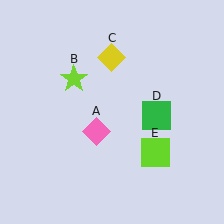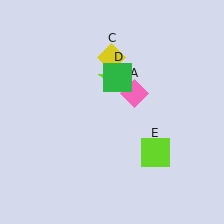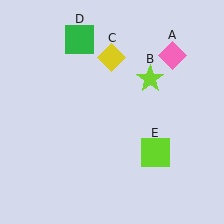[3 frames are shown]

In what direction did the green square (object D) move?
The green square (object D) moved up and to the left.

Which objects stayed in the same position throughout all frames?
Yellow diamond (object C) and lime square (object E) remained stationary.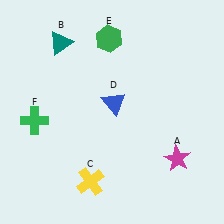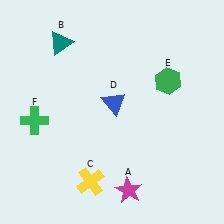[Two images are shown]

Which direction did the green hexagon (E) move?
The green hexagon (E) moved right.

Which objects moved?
The objects that moved are: the magenta star (A), the green hexagon (E).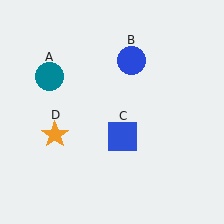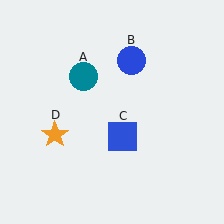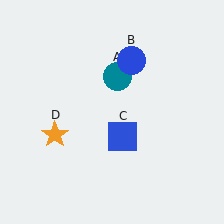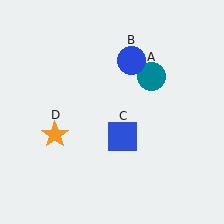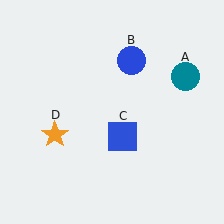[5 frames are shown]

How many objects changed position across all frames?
1 object changed position: teal circle (object A).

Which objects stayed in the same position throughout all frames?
Blue circle (object B) and blue square (object C) and orange star (object D) remained stationary.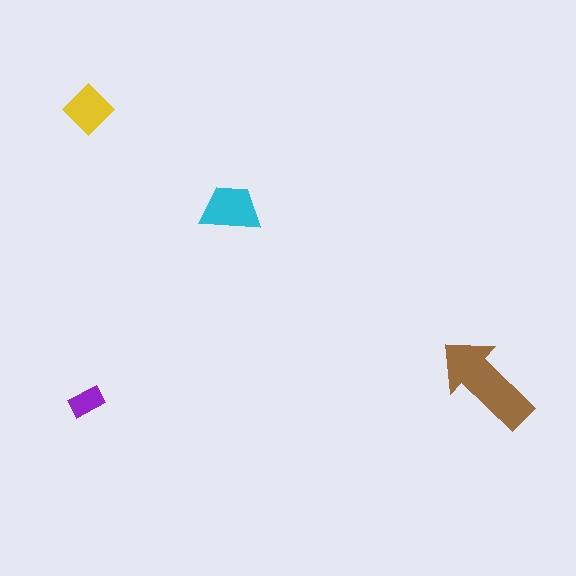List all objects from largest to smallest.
The brown arrow, the cyan trapezoid, the yellow diamond, the purple rectangle.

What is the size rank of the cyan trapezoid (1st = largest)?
2nd.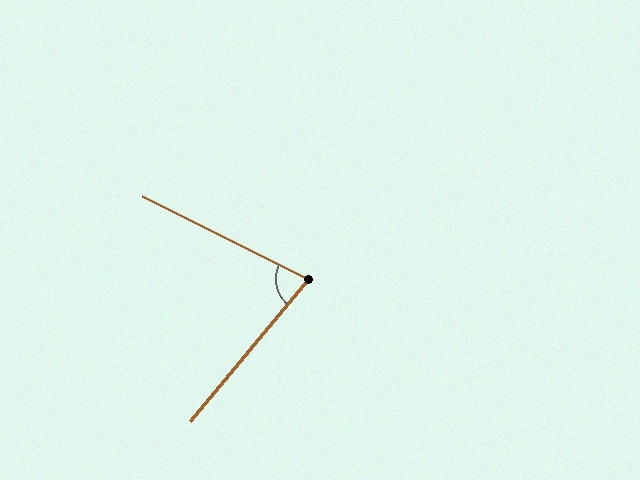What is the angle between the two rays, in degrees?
Approximately 77 degrees.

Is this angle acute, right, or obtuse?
It is acute.